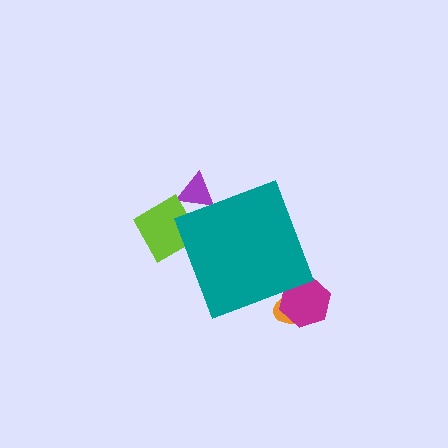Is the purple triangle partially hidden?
Yes, the purple triangle is partially hidden behind the teal diamond.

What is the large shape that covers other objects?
A teal diamond.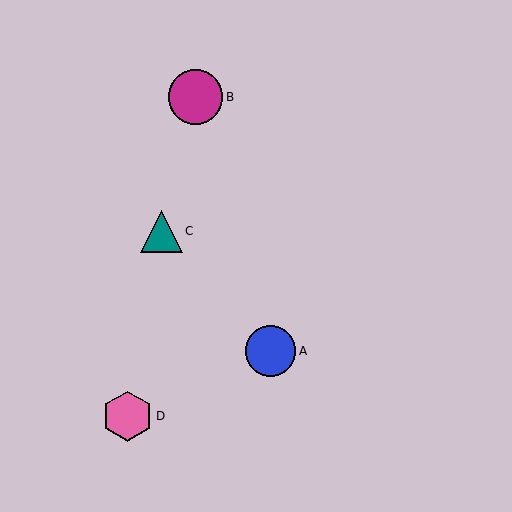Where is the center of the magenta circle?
The center of the magenta circle is at (196, 97).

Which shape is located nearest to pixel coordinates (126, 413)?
The pink hexagon (labeled D) at (128, 416) is nearest to that location.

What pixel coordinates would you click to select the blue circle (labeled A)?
Click at (270, 351) to select the blue circle A.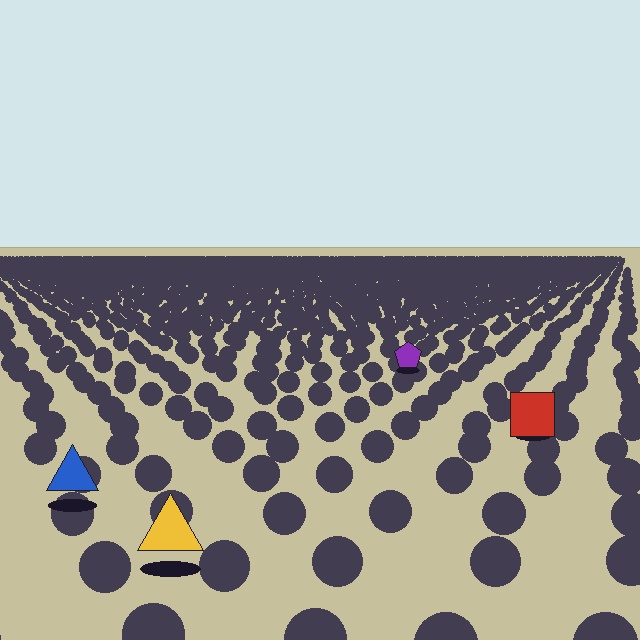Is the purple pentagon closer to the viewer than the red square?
No. The red square is closer — you can tell from the texture gradient: the ground texture is coarser near it.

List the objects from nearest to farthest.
From nearest to farthest: the yellow triangle, the blue triangle, the red square, the purple pentagon.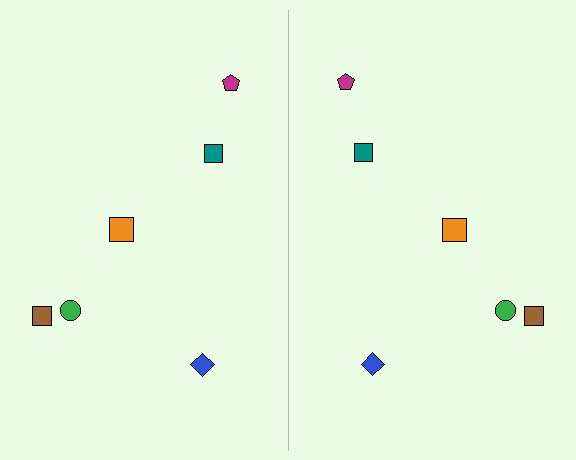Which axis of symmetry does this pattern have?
The pattern has a vertical axis of symmetry running through the center of the image.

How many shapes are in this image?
There are 12 shapes in this image.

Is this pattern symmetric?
Yes, this pattern has bilateral (reflection) symmetry.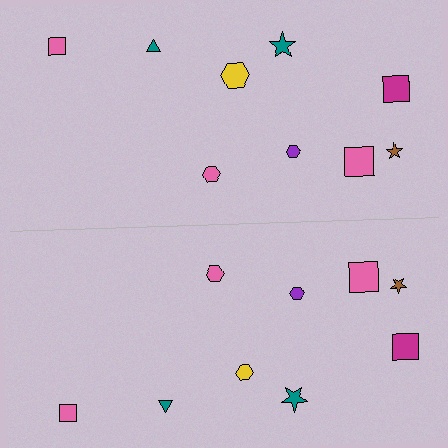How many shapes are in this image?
There are 18 shapes in this image.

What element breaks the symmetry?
The yellow hexagon on the bottom side has a different size than its mirror counterpart.